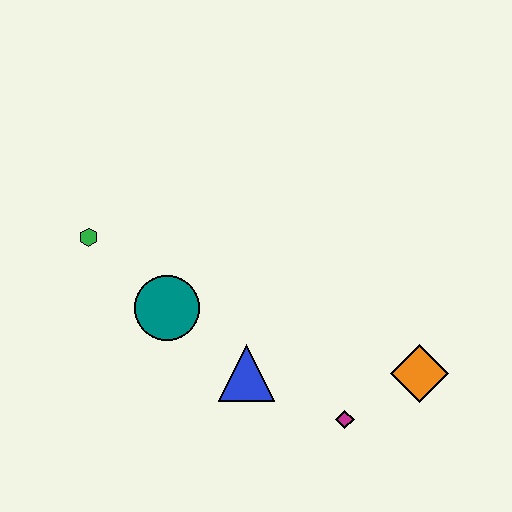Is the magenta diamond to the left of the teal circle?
No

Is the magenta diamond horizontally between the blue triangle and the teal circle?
No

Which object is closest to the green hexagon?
The teal circle is closest to the green hexagon.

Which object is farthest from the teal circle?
The orange diamond is farthest from the teal circle.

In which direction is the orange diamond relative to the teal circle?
The orange diamond is to the right of the teal circle.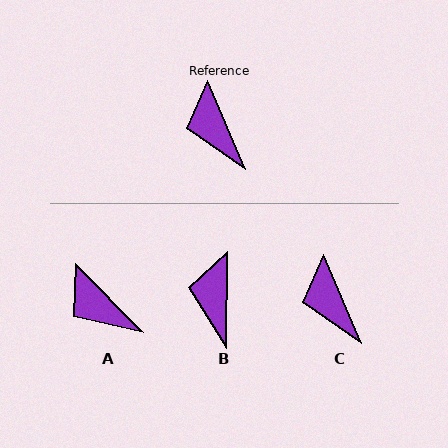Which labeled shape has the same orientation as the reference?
C.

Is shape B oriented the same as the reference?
No, it is off by about 24 degrees.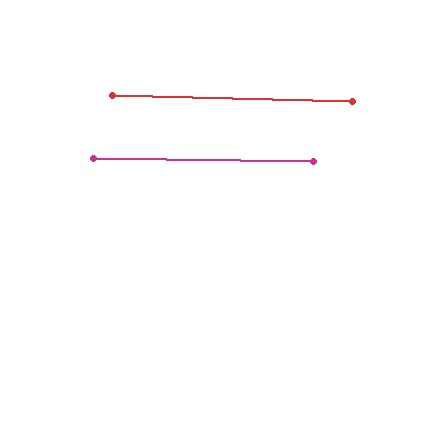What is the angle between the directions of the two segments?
Approximately 1 degree.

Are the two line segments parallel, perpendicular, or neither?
Parallel — their directions differ by only 0.7°.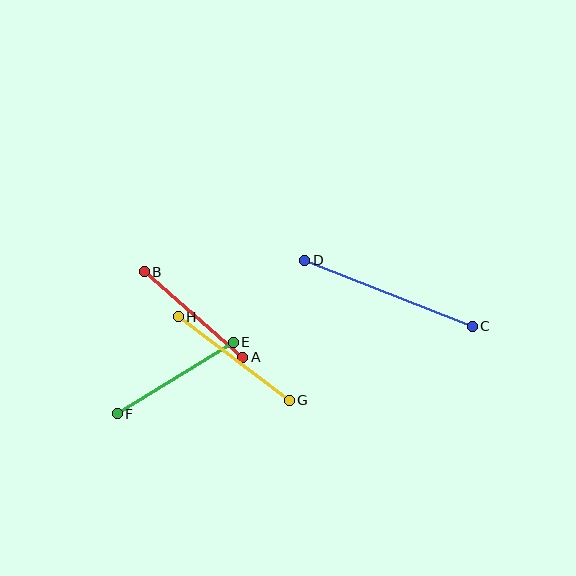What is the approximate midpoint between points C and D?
The midpoint is at approximately (388, 293) pixels.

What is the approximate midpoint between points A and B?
The midpoint is at approximately (193, 315) pixels.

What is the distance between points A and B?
The distance is approximately 130 pixels.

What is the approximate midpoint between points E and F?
The midpoint is at approximately (175, 378) pixels.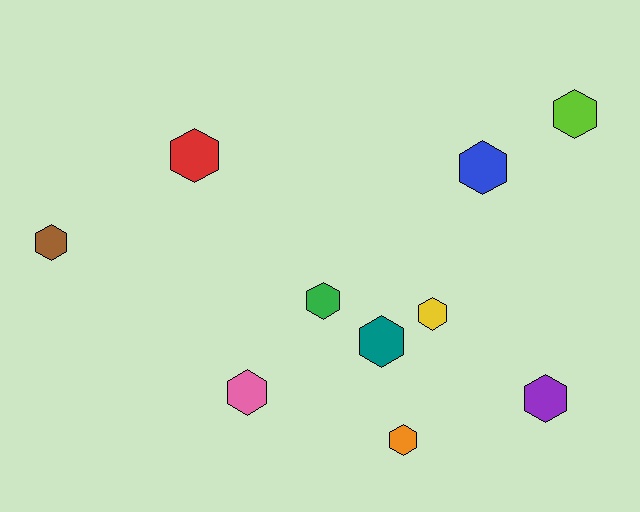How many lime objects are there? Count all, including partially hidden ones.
There is 1 lime object.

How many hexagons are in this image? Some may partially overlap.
There are 10 hexagons.